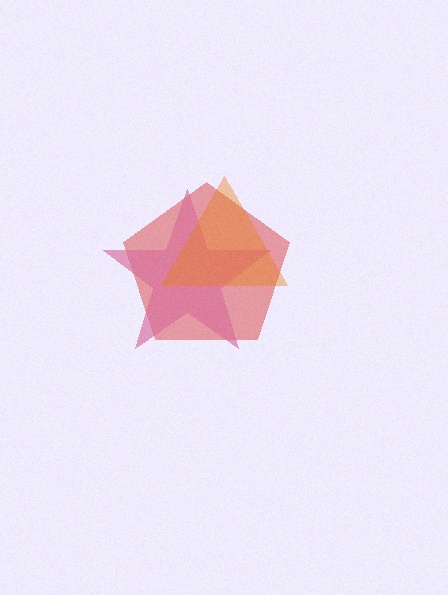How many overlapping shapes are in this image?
There are 3 overlapping shapes in the image.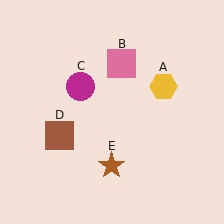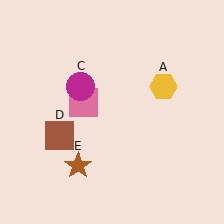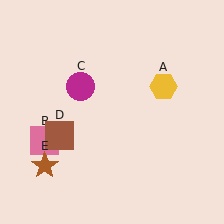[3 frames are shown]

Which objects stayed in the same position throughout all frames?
Yellow hexagon (object A) and magenta circle (object C) and brown square (object D) remained stationary.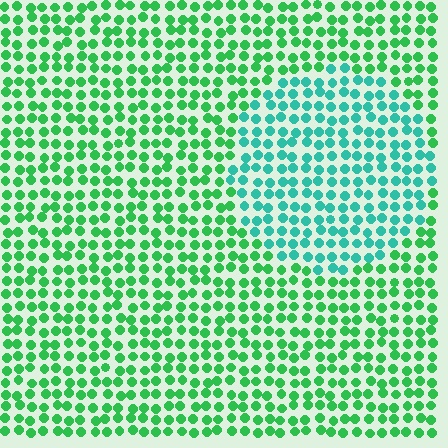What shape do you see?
I see a circle.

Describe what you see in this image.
The image is filled with small green elements in a uniform arrangement. A circle-shaped region is visible where the elements are tinted to a slightly different hue, forming a subtle color boundary.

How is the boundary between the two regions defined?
The boundary is defined purely by a slight shift in hue (about 36 degrees). Spacing, size, and orientation are identical on both sides.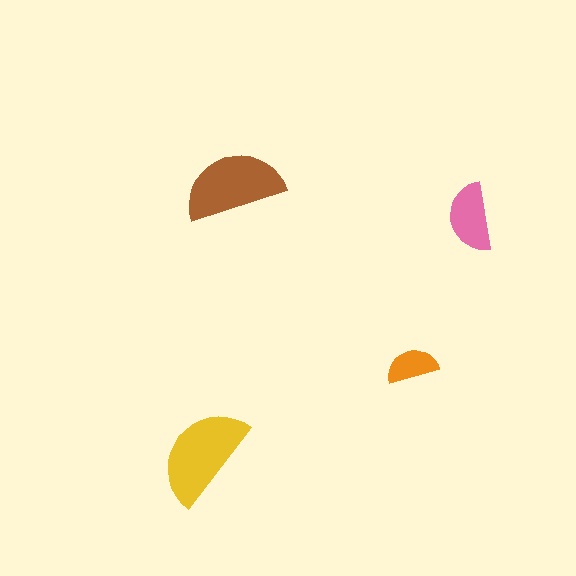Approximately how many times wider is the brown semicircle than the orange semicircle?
About 2 times wider.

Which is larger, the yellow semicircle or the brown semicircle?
The yellow one.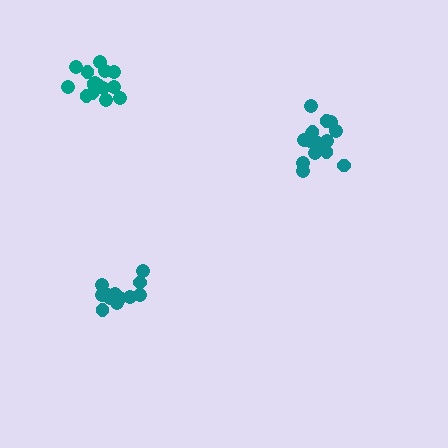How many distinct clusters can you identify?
There are 3 distinct clusters.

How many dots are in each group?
Group 1: 12 dots, Group 2: 15 dots, Group 3: 15 dots (42 total).